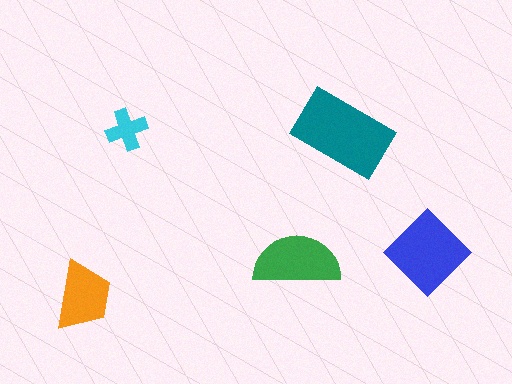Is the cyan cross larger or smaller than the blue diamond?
Smaller.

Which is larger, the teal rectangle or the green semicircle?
The teal rectangle.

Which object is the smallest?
The cyan cross.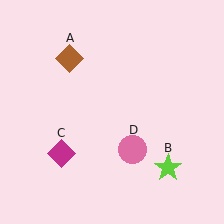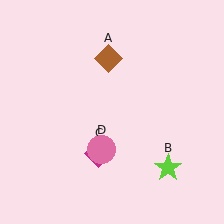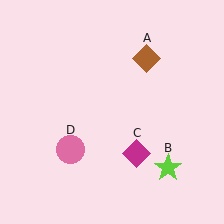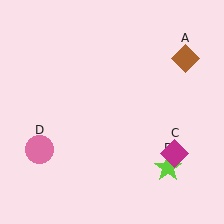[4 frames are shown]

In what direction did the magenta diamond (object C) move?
The magenta diamond (object C) moved right.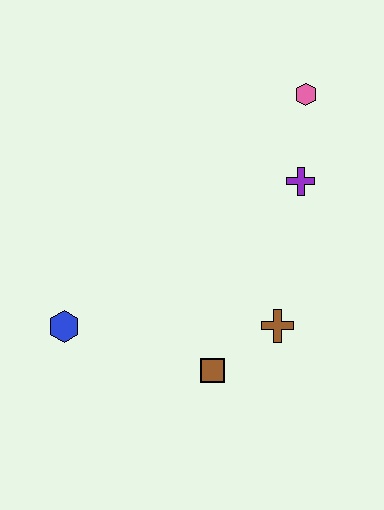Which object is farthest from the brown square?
The pink hexagon is farthest from the brown square.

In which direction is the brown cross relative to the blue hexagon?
The brown cross is to the right of the blue hexagon.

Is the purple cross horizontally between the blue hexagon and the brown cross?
No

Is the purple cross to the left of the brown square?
No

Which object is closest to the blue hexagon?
The brown square is closest to the blue hexagon.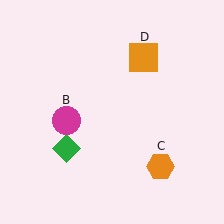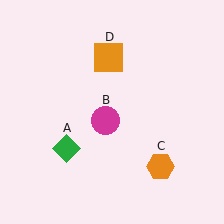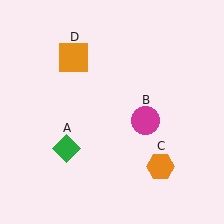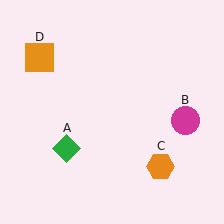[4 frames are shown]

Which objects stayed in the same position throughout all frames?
Green diamond (object A) and orange hexagon (object C) remained stationary.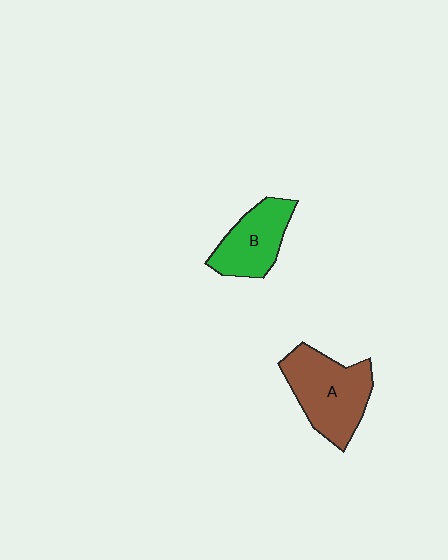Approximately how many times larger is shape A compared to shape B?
Approximately 1.4 times.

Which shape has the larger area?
Shape A (brown).